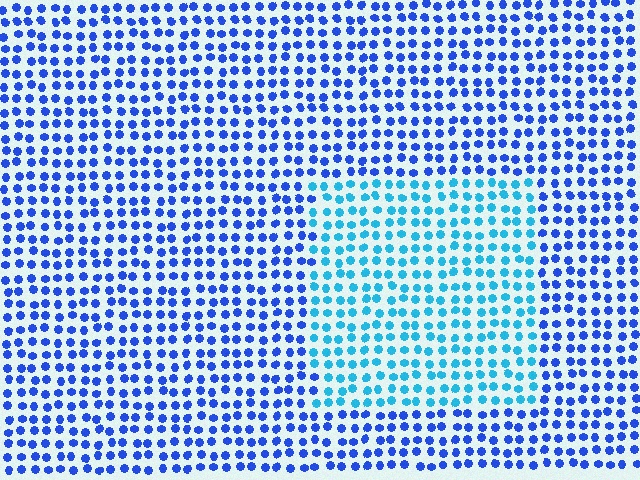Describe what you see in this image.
The image is filled with small blue elements in a uniform arrangement. A rectangle-shaped region is visible where the elements are tinted to a slightly different hue, forming a subtle color boundary.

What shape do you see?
I see a rectangle.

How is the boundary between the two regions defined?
The boundary is defined purely by a slight shift in hue (about 35 degrees). Spacing, size, and orientation are identical on both sides.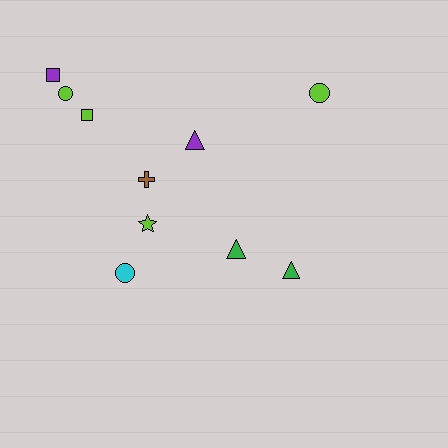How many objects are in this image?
There are 10 objects.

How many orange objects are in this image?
There are no orange objects.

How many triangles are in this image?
There are 3 triangles.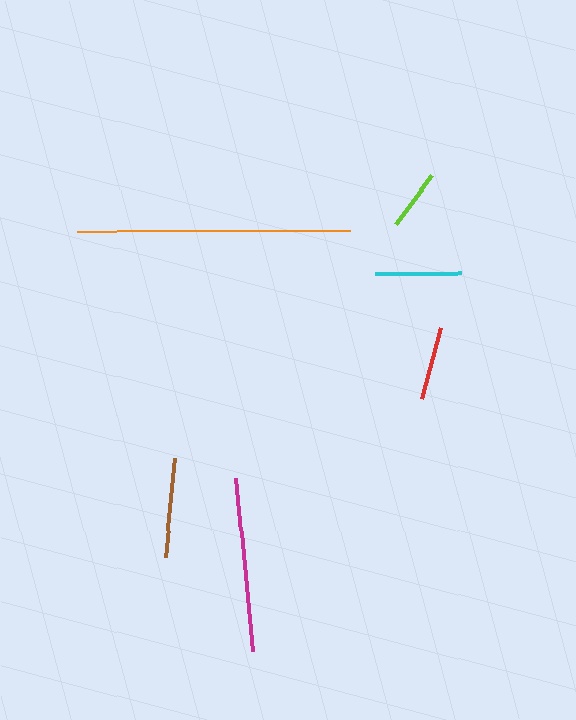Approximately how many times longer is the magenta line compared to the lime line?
The magenta line is approximately 2.8 times the length of the lime line.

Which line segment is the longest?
The orange line is the longest at approximately 272 pixels.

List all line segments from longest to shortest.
From longest to shortest: orange, magenta, brown, cyan, red, lime.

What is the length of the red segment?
The red segment is approximately 73 pixels long.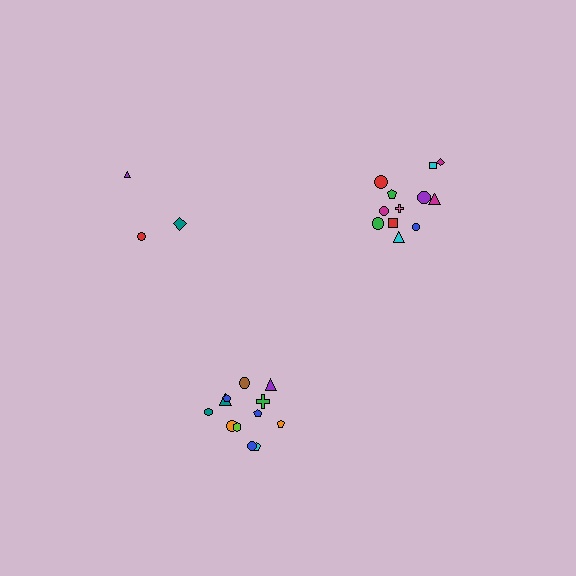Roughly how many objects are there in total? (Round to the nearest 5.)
Roughly 25 objects in total.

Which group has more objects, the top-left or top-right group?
The top-right group.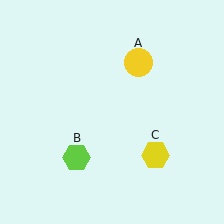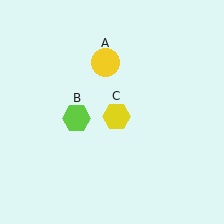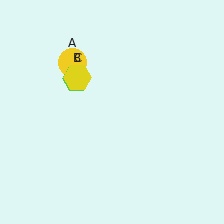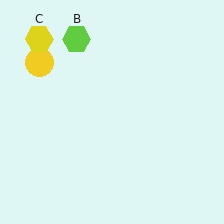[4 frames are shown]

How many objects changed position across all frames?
3 objects changed position: yellow circle (object A), lime hexagon (object B), yellow hexagon (object C).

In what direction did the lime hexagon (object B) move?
The lime hexagon (object B) moved up.